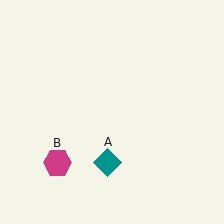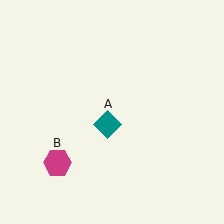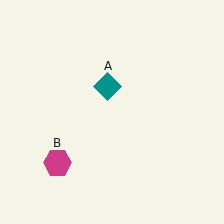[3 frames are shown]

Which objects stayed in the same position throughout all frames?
Magenta hexagon (object B) remained stationary.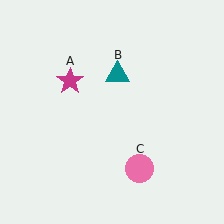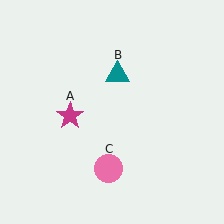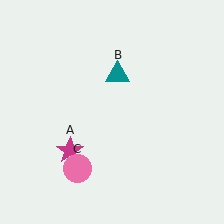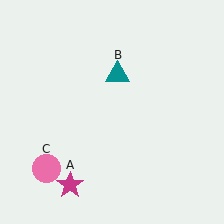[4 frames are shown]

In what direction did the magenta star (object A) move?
The magenta star (object A) moved down.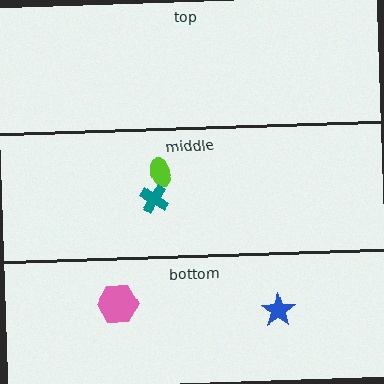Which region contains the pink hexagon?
The bottom region.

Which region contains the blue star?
The bottom region.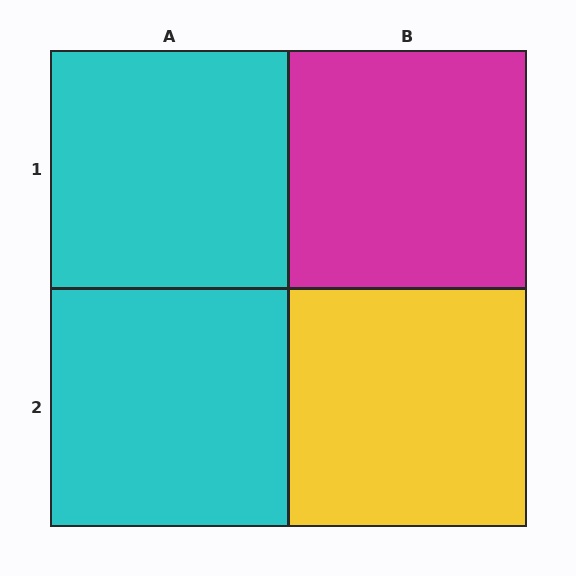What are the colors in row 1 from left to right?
Cyan, magenta.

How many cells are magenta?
1 cell is magenta.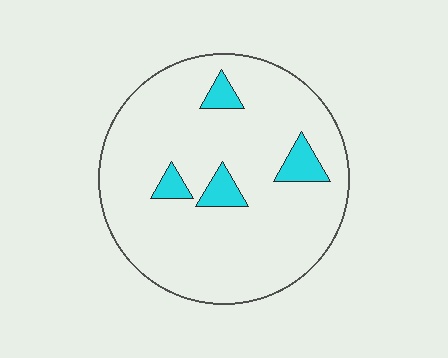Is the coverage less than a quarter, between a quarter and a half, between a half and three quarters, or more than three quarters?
Less than a quarter.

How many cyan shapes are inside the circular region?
4.